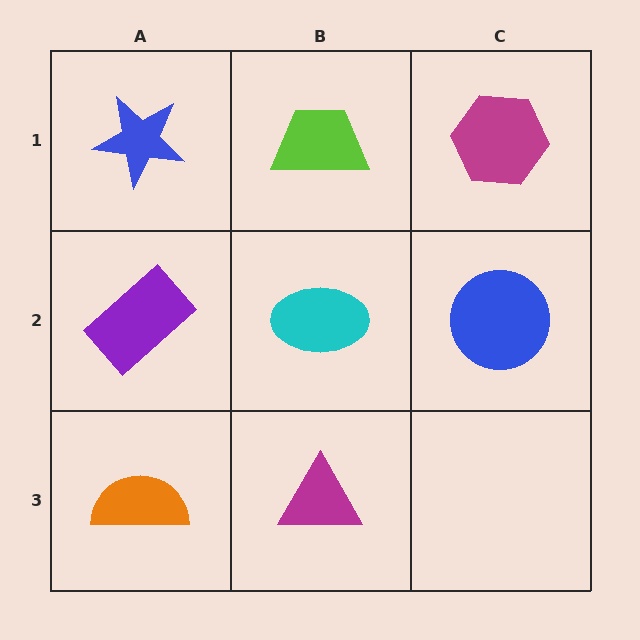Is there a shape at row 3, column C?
No, that cell is empty.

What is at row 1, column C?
A magenta hexagon.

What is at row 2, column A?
A purple rectangle.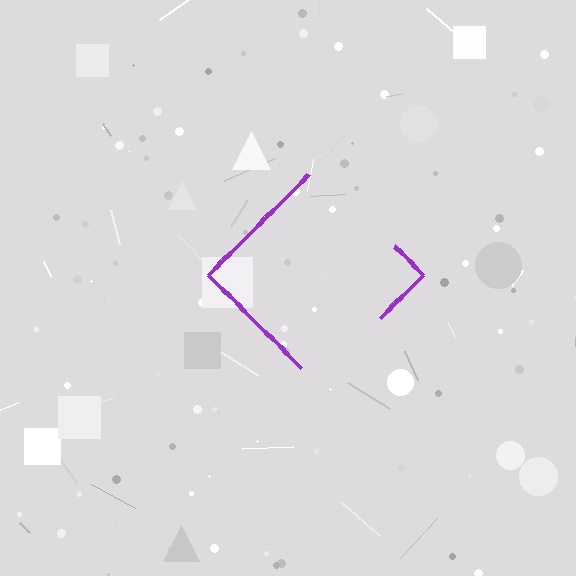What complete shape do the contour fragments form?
The contour fragments form a diamond.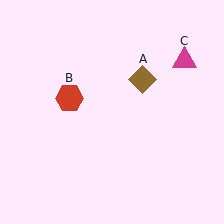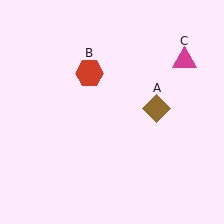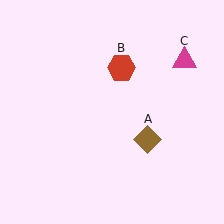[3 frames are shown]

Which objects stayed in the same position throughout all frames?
Magenta triangle (object C) remained stationary.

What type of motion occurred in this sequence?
The brown diamond (object A), red hexagon (object B) rotated clockwise around the center of the scene.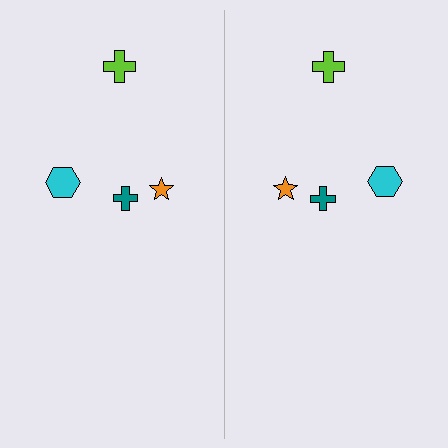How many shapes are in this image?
There are 8 shapes in this image.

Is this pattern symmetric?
Yes, this pattern has bilateral (reflection) symmetry.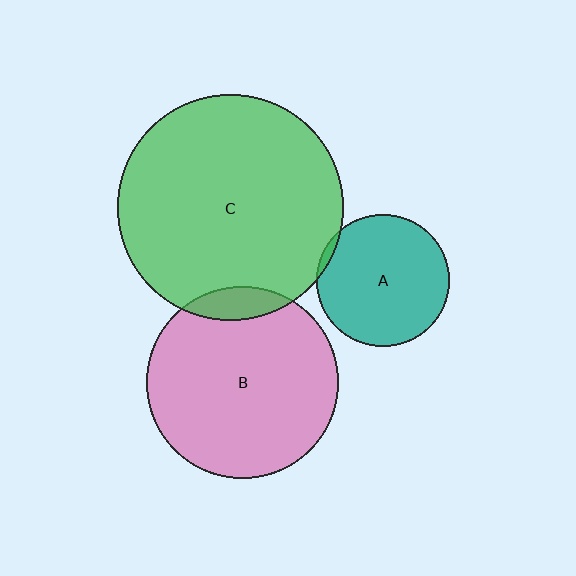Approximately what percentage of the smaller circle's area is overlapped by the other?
Approximately 10%.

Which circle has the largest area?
Circle C (green).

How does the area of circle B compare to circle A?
Approximately 2.1 times.